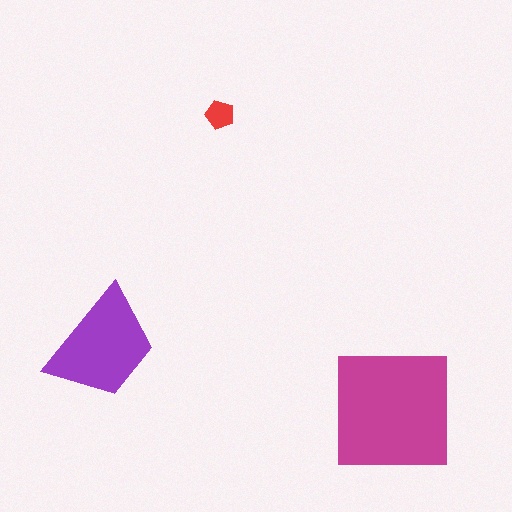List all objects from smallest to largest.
The red pentagon, the purple trapezoid, the magenta square.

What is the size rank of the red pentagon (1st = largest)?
3rd.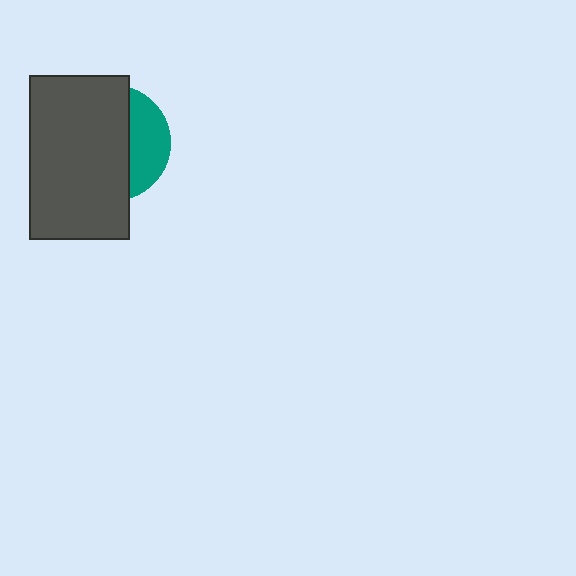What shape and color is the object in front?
The object in front is a dark gray rectangle.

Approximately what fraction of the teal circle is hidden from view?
Roughly 68% of the teal circle is hidden behind the dark gray rectangle.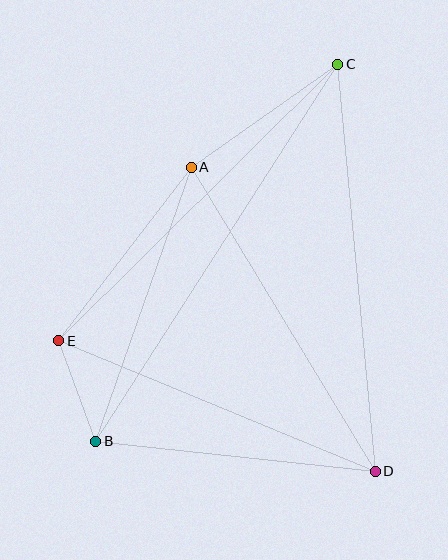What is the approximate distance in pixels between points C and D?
The distance between C and D is approximately 408 pixels.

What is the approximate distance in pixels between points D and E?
The distance between D and E is approximately 342 pixels.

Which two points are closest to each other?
Points B and E are closest to each other.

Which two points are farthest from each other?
Points B and C are farthest from each other.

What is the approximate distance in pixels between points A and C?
The distance between A and C is approximately 179 pixels.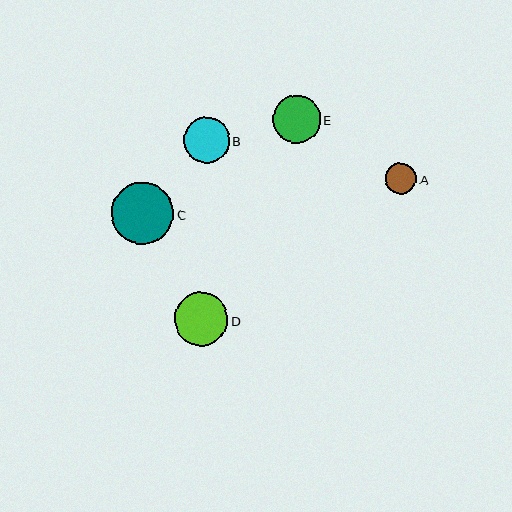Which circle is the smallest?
Circle A is the smallest with a size of approximately 31 pixels.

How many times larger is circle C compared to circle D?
Circle C is approximately 1.2 times the size of circle D.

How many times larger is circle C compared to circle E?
Circle C is approximately 1.3 times the size of circle E.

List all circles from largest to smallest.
From largest to smallest: C, D, E, B, A.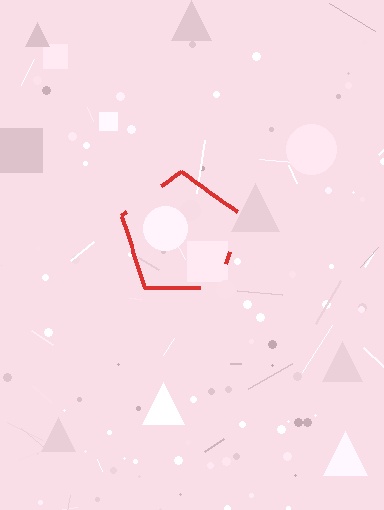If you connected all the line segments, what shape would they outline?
They would outline a pentagon.